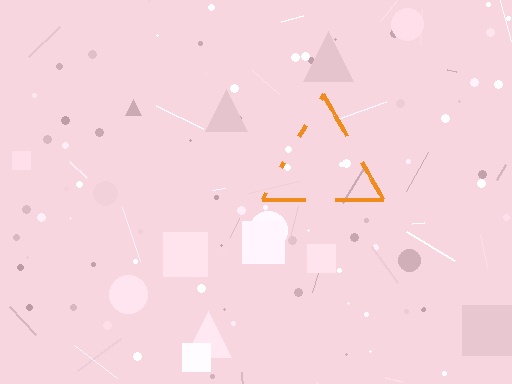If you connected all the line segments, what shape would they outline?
They would outline a triangle.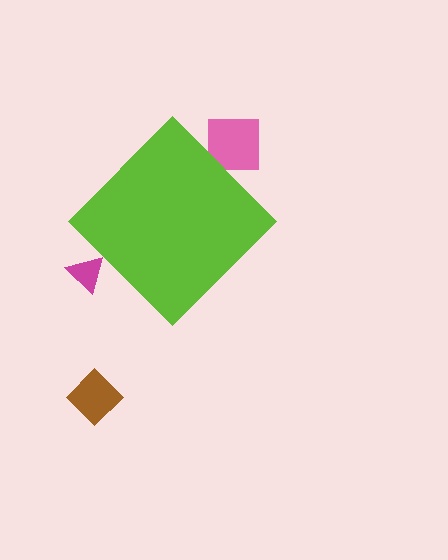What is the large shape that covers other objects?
A lime diamond.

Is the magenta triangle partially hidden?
Yes, the magenta triangle is partially hidden behind the lime diamond.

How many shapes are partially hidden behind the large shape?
2 shapes are partially hidden.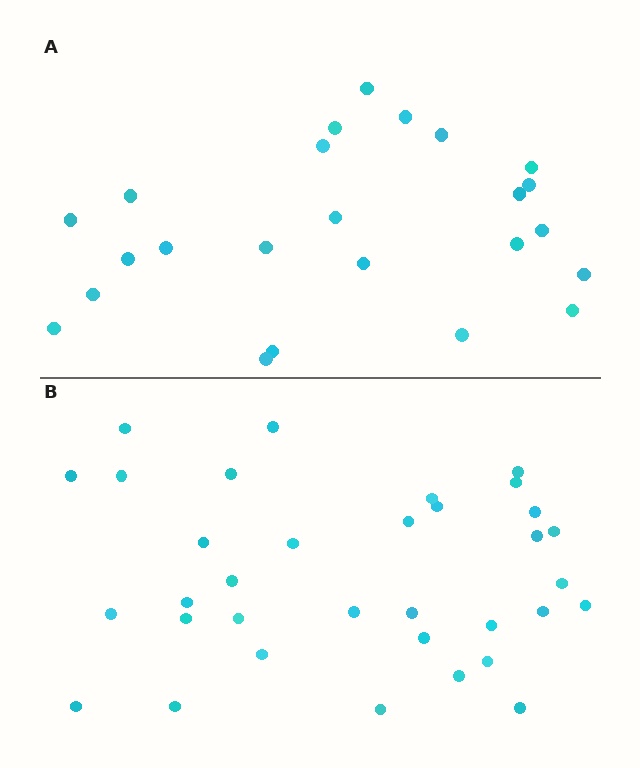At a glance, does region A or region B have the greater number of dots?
Region B (the bottom region) has more dots.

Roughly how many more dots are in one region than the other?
Region B has roughly 10 or so more dots than region A.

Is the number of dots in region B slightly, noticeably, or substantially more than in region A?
Region B has noticeably more, but not dramatically so. The ratio is roughly 1.4 to 1.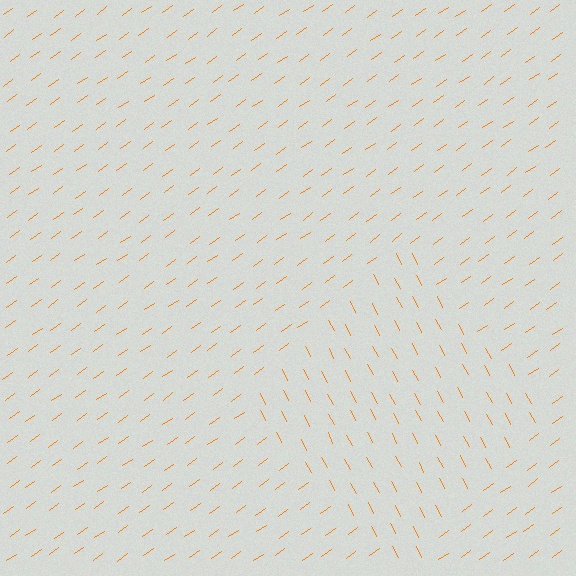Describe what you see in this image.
The image is filled with small orange line segments. A diamond region in the image has lines oriented differently from the surrounding lines, creating a visible texture boundary.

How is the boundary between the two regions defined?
The boundary is defined purely by a change in line orientation (approximately 81 degrees difference). All lines are the same color and thickness.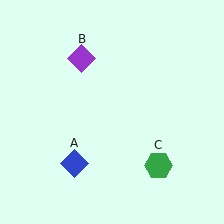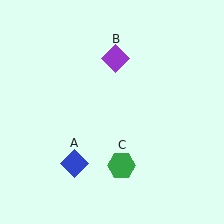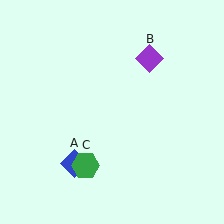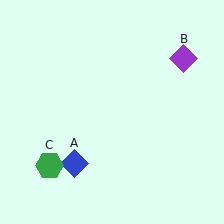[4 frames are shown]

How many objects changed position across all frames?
2 objects changed position: purple diamond (object B), green hexagon (object C).